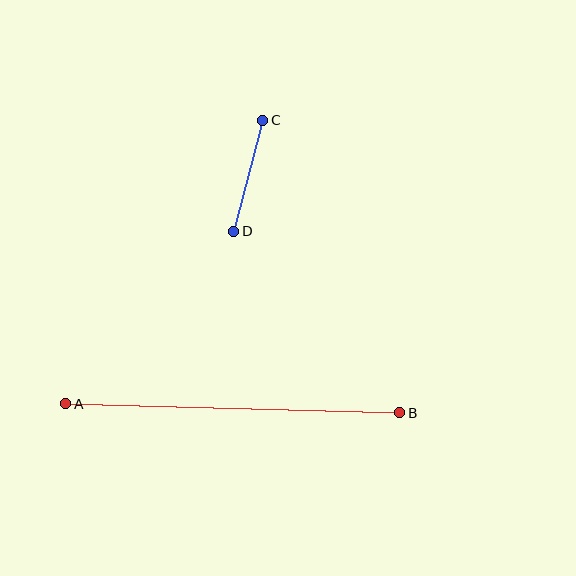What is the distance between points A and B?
The distance is approximately 334 pixels.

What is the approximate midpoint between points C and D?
The midpoint is at approximately (248, 176) pixels.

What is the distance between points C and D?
The distance is approximately 114 pixels.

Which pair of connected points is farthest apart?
Points A and B are farthest apart.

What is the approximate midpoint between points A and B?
The midpoint is at approximately (233, 408) pixels.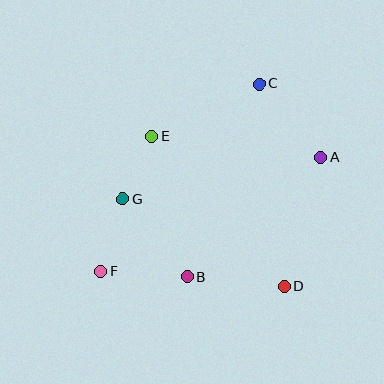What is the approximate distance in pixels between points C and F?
The distance between C and F is approximately 246 pixels.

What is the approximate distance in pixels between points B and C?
The distance between B and C is approximately 207 pixels.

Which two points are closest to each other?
Points E and G are closest to each other.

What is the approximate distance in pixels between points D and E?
The distance between D and E is approximately 200 pixels.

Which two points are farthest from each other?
Points A and F are farthest from each other.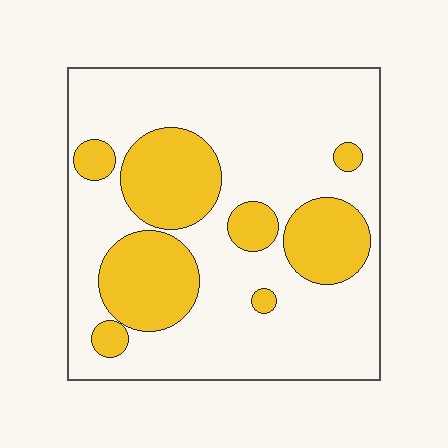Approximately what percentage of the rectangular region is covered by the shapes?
Approximately 30%.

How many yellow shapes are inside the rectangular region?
8.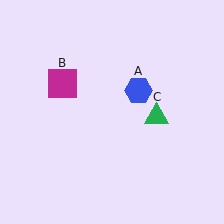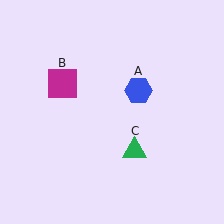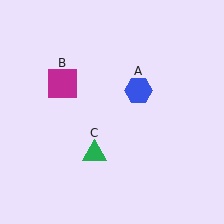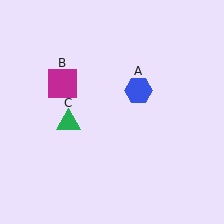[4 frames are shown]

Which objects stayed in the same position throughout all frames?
Blue hexagon (object A) and magenta square (object B) remained stationary.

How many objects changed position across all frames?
1 object changed position: green triangle (object C).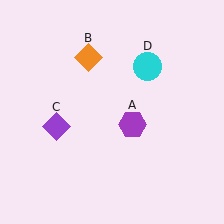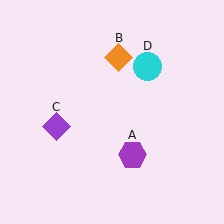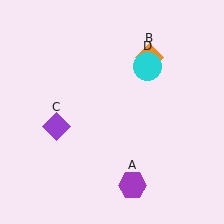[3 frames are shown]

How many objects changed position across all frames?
2 objects changed position: purple hexagon (object A), orange diamond (object B).